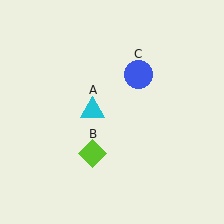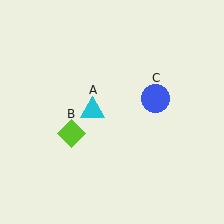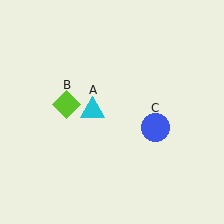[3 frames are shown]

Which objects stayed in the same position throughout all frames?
Cyan triangle (object A) remained stationary.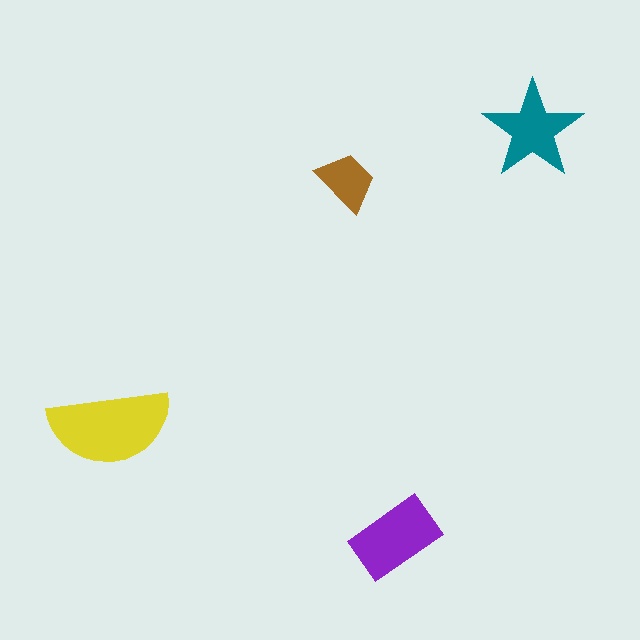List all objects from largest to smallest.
The yellow semicircle, the purple rectangle, the teal star, the brown trapezoid.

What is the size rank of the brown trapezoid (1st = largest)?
4th.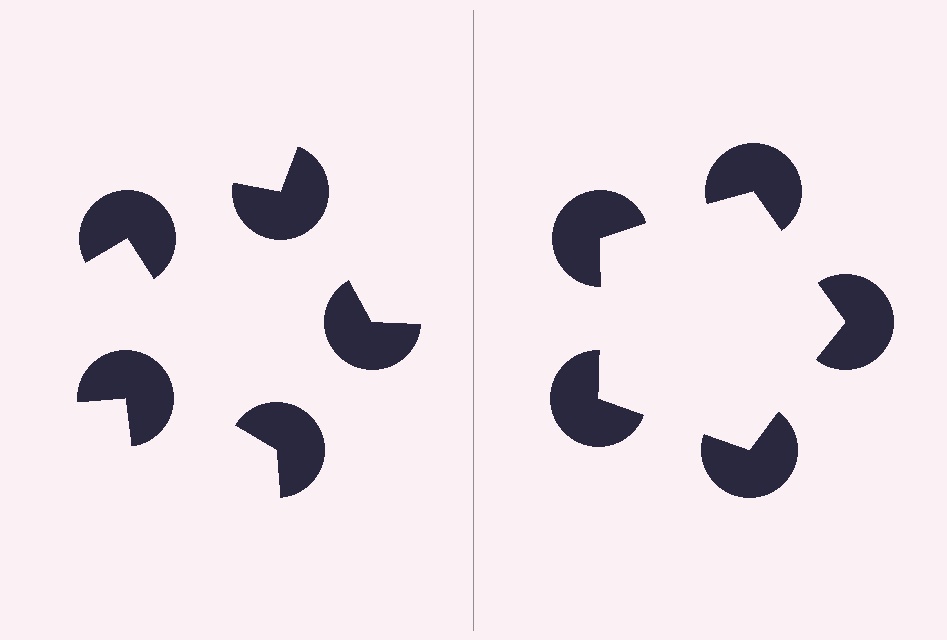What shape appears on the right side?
An illusory pentagon.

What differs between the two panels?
The pac-man discs are positioned identically on both sides; only the wedge orientations differ. On the right they align to a pentagon; on the left they are misaligned.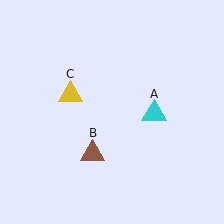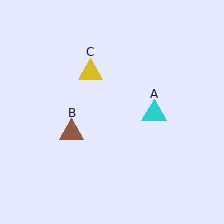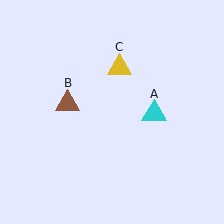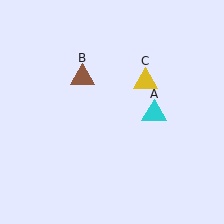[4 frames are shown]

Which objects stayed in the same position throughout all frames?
Cyan triangle (object A) remained stationary.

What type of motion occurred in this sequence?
The brown triangle (object B), yellow triangle (object C) rotated clockwise around the center of the scene.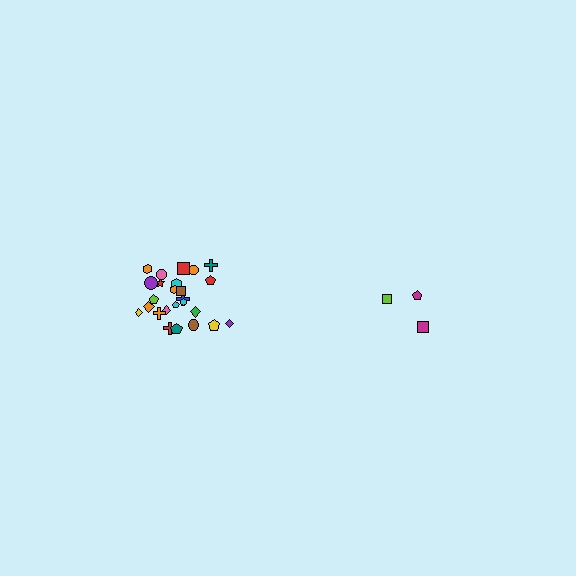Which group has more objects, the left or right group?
The left group.